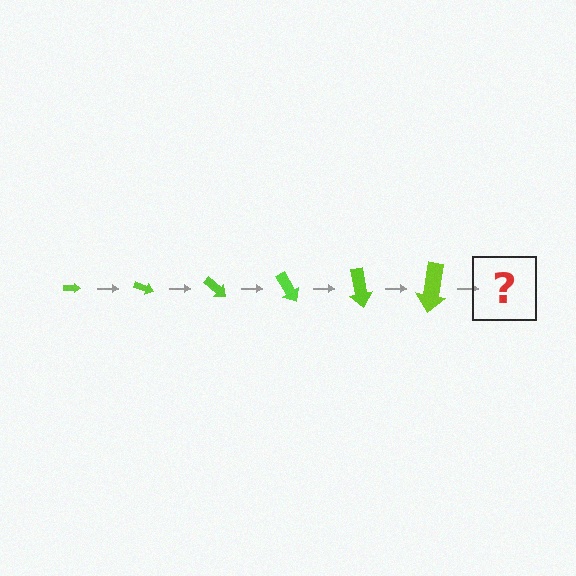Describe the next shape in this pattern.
It should be an arrow, larger than the previous one and rotated 120 degrees from the start.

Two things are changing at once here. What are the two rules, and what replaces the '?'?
The two rules are that the arrow grows larger each step and it rotates 20 degrees each step. The '?' should be an arrow, larger than the previous one and rotated 120 degrees from the start.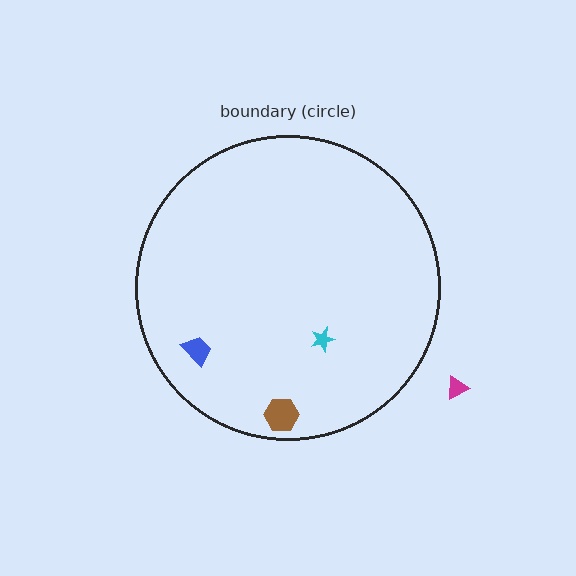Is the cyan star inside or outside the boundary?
Inside.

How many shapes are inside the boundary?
3 inside, 1 outside.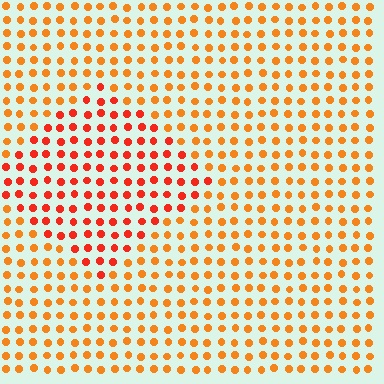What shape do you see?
I see a diamond.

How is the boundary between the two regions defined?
The boundary is defined purely by a slight shift in hue (about 26 degrees). Spacing, size, and orientation are identical on both sides.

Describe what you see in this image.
The image is filled with small orange elements in a uniform arrangement. A diamond-shaped region is visible where the elements are tinted to a slightly different hue, forming a subtle color boundary.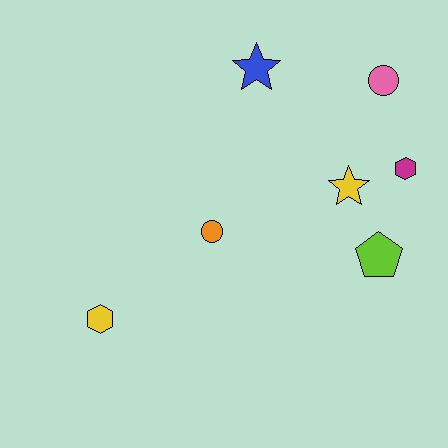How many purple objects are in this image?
There are no purple objects.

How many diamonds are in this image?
There are no diamonds.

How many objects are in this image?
There are 7 objects.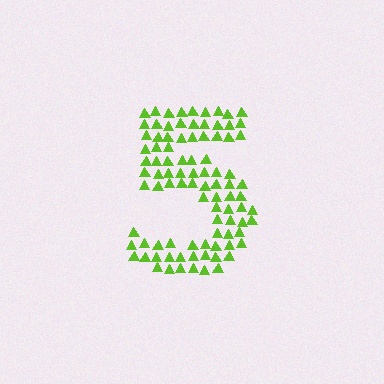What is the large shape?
The large shape is the digit 5.